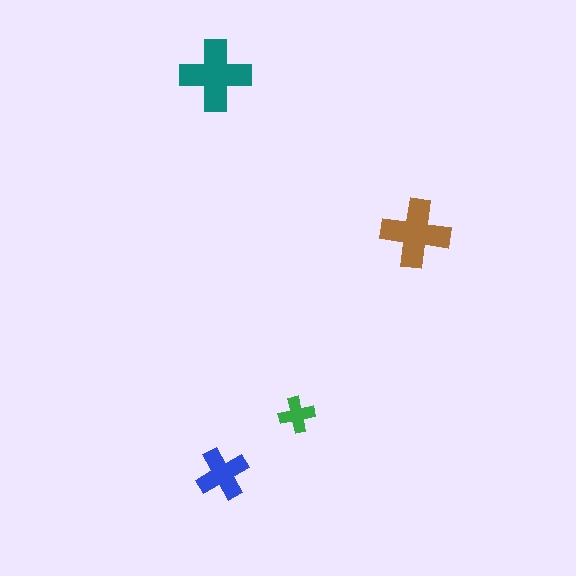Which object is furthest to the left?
The teal cross is leftmost.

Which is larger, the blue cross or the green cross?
The blue one.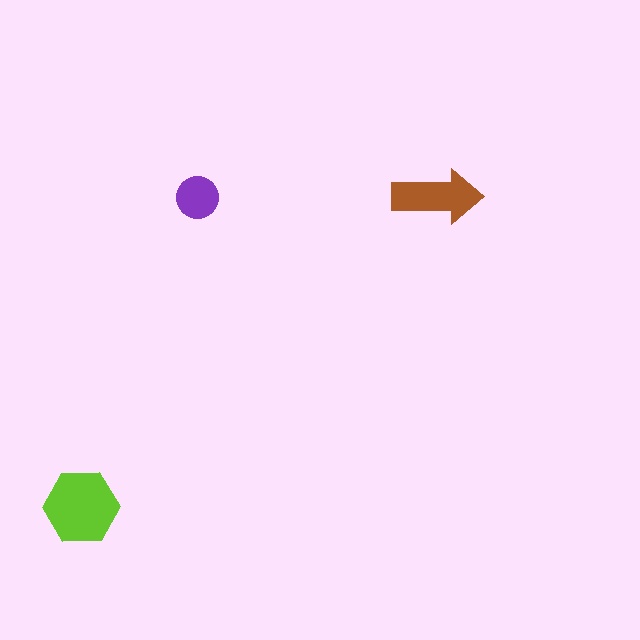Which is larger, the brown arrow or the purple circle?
The brown arrow.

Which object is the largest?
The lime hexagon.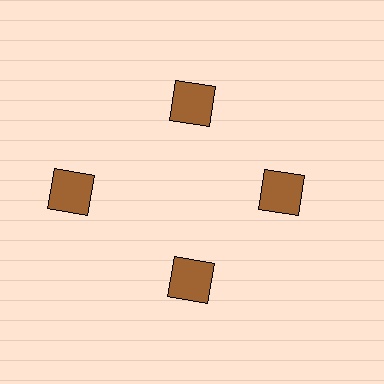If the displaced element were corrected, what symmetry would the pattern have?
It would have 4-fold rotational symmetry — the pattern would map onto itself every 90 degrees.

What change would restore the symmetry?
The symmetry would be restored by moving it inward, back onto the ring so that all 4 squares sit at equal angles and equal distance from the center.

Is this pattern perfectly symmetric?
No. The 4 brown squares are arranged in a ring, but one element near the 9 o'clock position is pushed outward from the center, breaking the 4-fold rotational symmetry.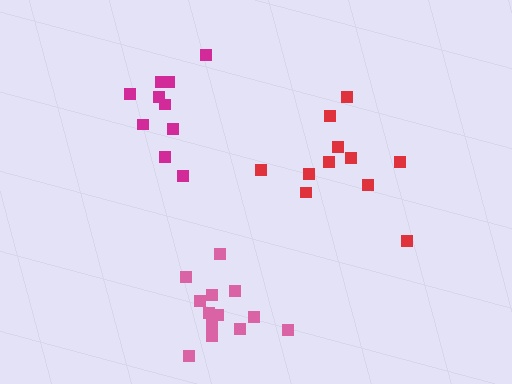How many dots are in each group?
Group 1: 10 dots, Group 2: 13 dots, Group 3: 11 dots (34 total).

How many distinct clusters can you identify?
There are 3 distinct clusters.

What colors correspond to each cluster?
The clusters are colored: magenta, pink, red.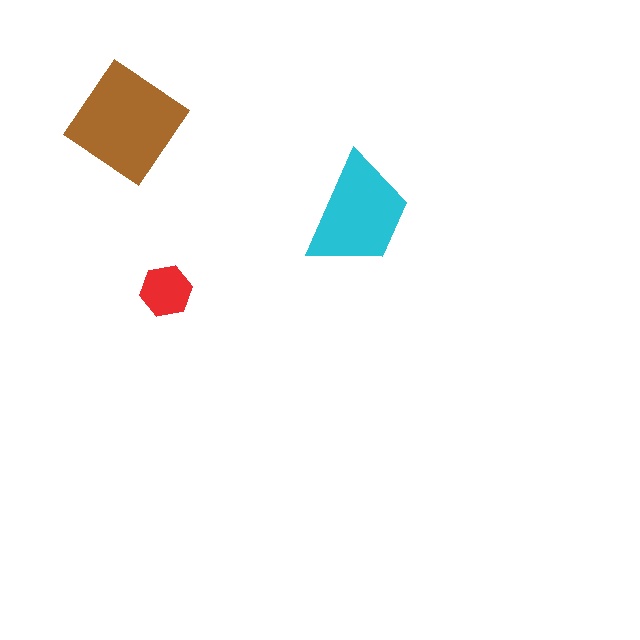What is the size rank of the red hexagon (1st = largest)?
3rd.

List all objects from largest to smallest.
The brown diamond, the cyan trapezoid, the red hexagon.